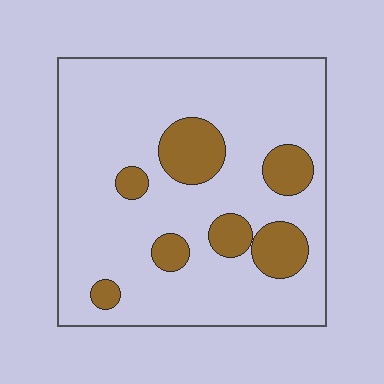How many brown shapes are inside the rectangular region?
7.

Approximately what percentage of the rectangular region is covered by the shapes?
Approximately 20%.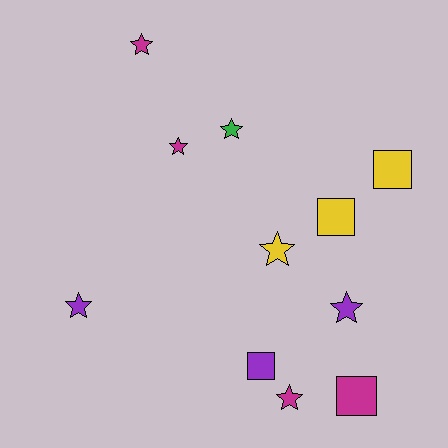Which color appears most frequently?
Magenta, with 4 objects.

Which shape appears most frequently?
Star, with 7 objects.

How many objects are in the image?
There are 11 objects.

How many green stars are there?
There is 1 green star.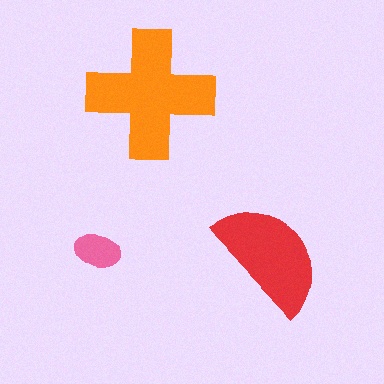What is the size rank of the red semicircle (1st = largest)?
2nd.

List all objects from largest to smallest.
The orange cross, the red semicircle, the pink ellipse.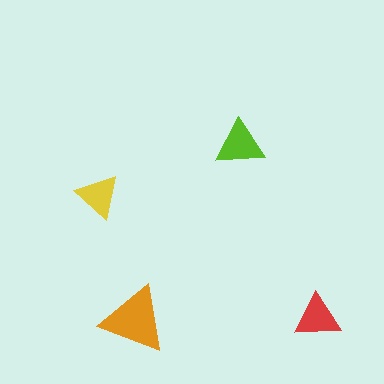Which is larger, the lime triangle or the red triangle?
The lime one.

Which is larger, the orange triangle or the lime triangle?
The orange one.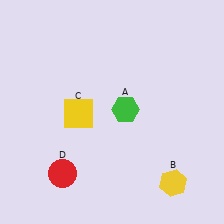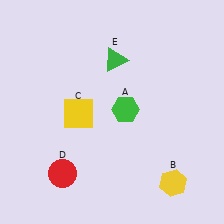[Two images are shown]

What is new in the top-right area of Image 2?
A green triangle (E) was added in the top-right area of Image 2.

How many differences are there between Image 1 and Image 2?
There is 1 difference between the two images.